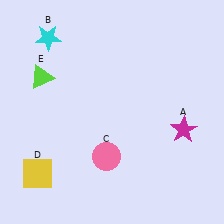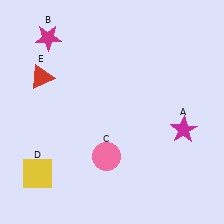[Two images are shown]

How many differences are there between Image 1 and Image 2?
There are 2 differences between the two images.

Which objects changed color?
B changed from cyan to magenta. E changed from lime to red.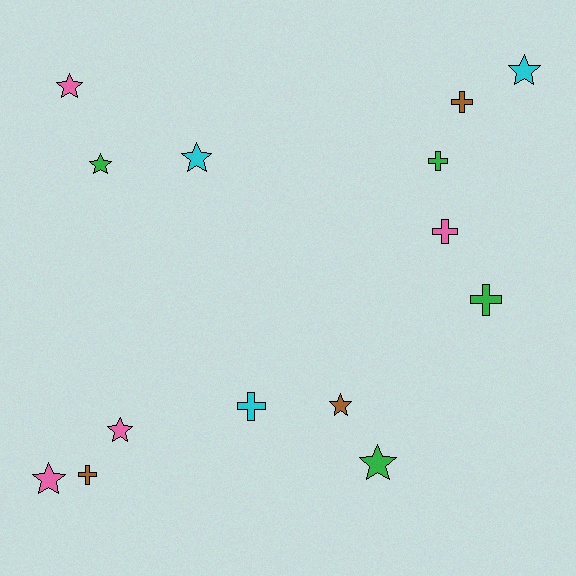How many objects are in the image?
There are 14 objects.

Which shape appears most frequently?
Star, with 8 objects.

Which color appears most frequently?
Pink, with 4 objects.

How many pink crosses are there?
There is 1 pink cross.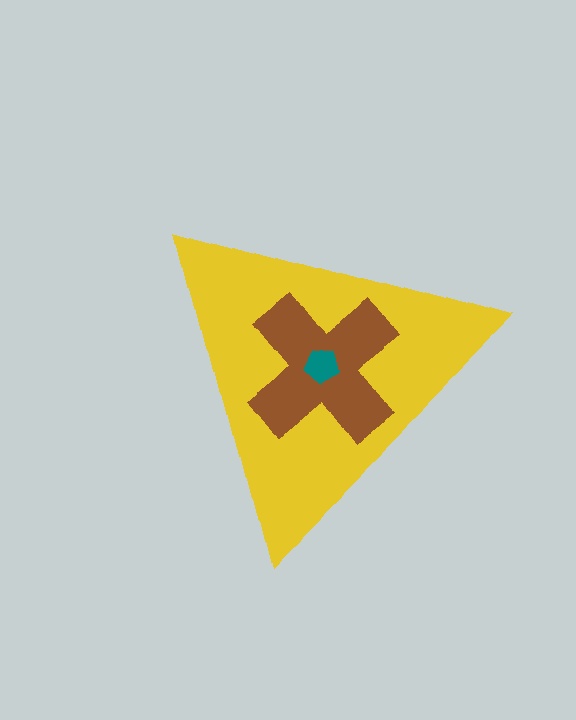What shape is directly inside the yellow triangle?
The brown cross.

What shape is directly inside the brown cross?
The teal pentagon.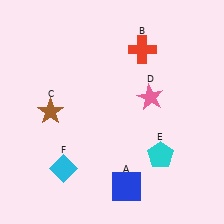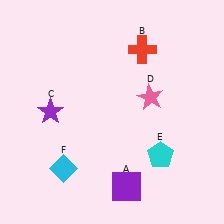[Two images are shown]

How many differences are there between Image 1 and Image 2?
There are 2 differences between the two images.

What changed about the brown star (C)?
In Image 1, C is brown. In Image 2, it changed to purple.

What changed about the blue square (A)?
In Image 1, A is blue. In Image 2, it changed to purple.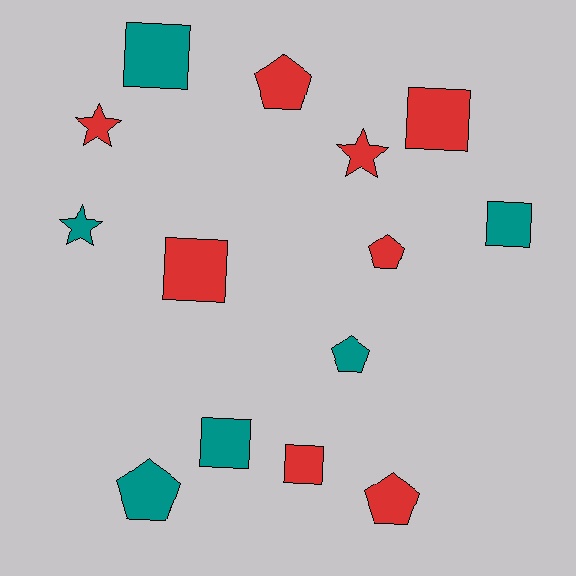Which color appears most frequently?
Red, with 8 objects.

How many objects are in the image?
There are 14 objects.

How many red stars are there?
There are 2 red stars.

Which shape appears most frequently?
Square, with 6 objects.